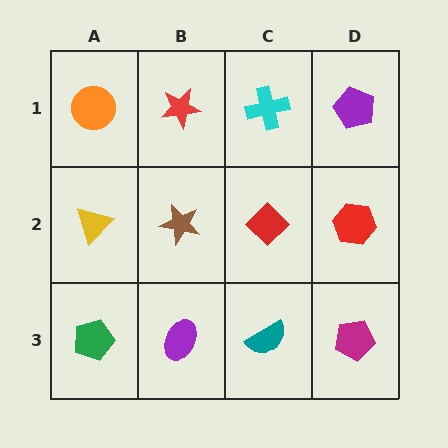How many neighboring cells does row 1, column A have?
2.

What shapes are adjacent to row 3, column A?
A yellow triangle (row 2, column A), a purple ellipse (row 3, column B).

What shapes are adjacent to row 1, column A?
A yellow triangle (row 2, column A), a red star (row 1, column B).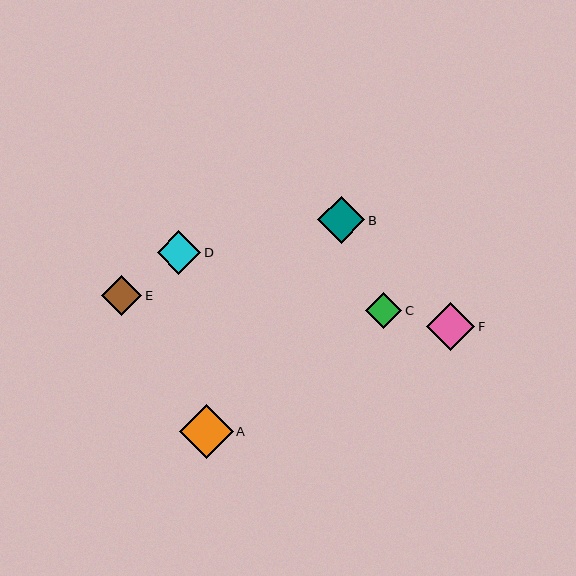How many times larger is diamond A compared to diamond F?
Diamond A is approximately 1.1 times the size of diamond F.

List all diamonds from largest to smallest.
From largest to smallest: A, F, B, D, E, C.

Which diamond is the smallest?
Diamond C is the smallest with a size of approximately 37 pixels.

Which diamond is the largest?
Diamond A is the largest with a size of approximately 54 pixels.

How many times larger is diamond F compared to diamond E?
Diamond F is approximately 1.2 times the size of diamond E.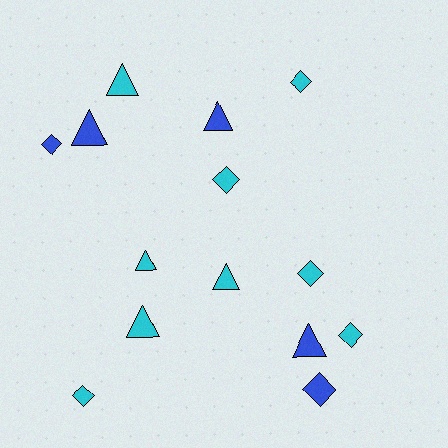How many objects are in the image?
There are 14 objects.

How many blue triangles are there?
There are 3 blue triangles.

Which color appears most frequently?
Cyan, with 9 objects.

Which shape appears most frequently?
Diamond, with 7 objects.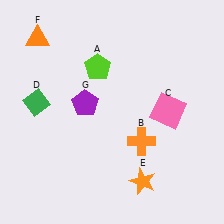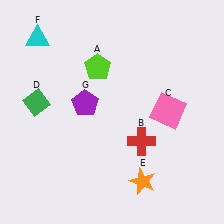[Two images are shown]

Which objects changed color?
B changed from orange to red. F changed from orange to cyan.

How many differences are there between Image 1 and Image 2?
There are 2 differences between the two images.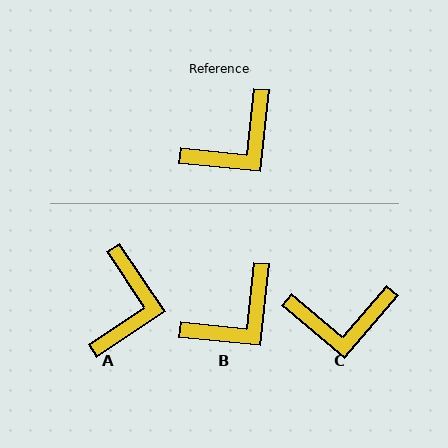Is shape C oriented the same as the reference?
No, it is off by about 35 degrees.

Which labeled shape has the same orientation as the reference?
B.